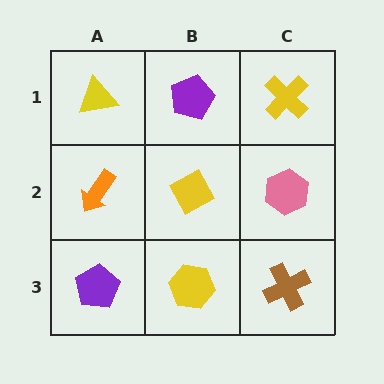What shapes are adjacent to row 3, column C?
A pink hexagon (row 2, column C), a yellow hexagon (row 3, column B).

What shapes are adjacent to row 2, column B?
A purple pentagon (row 1, column B), a yellow hexagon (row 3, column B), an orange arrow (row 2, column A), a pink hexagon (row 2, column C).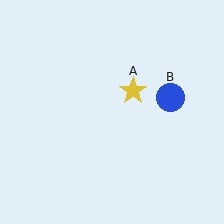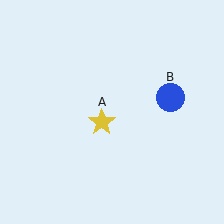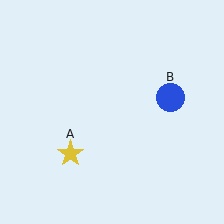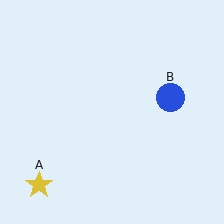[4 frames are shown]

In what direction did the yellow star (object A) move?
The yellow star (object A) moved down and to the left.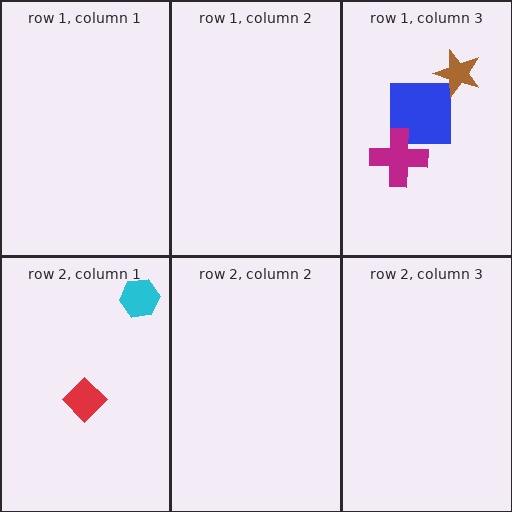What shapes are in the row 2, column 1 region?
The red diamond, the cyan hexagon.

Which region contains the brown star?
The row 1, column 3 region.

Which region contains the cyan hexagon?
The row 2, column 1 region.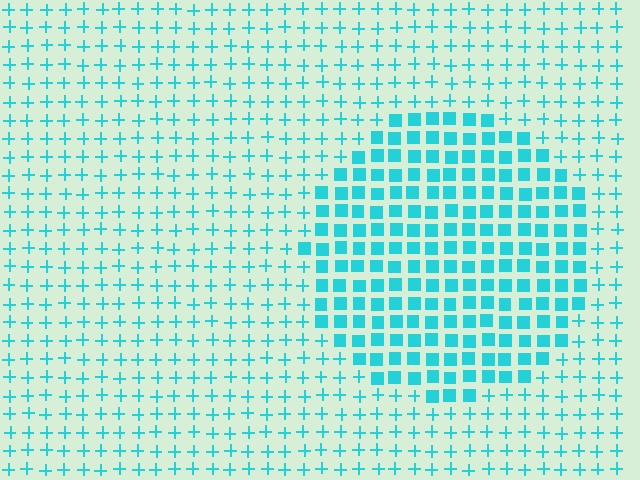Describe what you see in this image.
The image is filled with small cyan elements arranged in a uniform grid. A circle-shaped region contains squares, while the surrounding area contains plus signs. The boundary is defined purely by the change in element shape.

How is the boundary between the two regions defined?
The boundary is defined by a change in element shape: squares inside vs. plus signs outside. All elements share the same color and spacing.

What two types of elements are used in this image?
The image uses squares inside the circle region and plus signs outside it.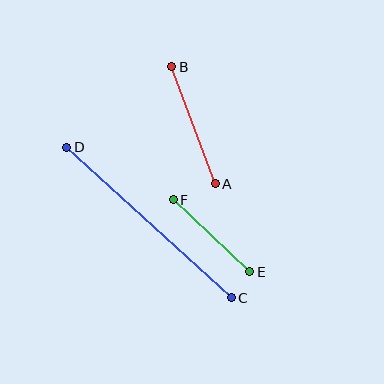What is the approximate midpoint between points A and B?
The midpoint is at approximately (193, 125) pixels.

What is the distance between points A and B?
The distance is approximately 125 pixels.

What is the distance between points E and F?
The distance is approximately 105 pixels.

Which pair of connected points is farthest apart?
Points C and D are farthest apart.